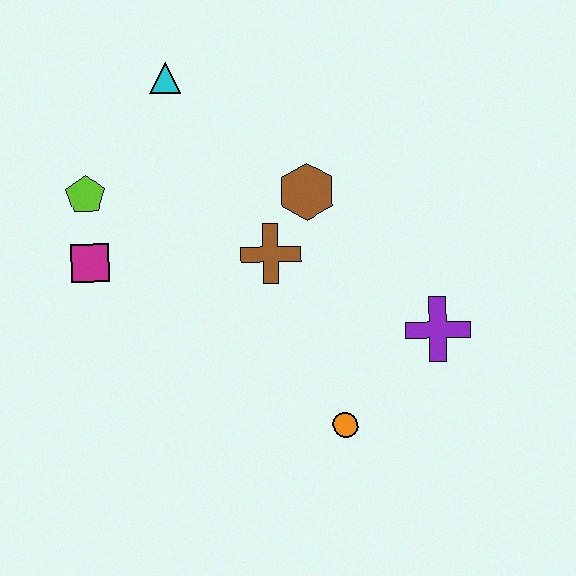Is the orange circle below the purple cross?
Yes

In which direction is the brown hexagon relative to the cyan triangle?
The brown hexagon is to the right of the cyan triangle.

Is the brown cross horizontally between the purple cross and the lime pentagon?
Yes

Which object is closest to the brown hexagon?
The brown cross is closest to the brown hexagon.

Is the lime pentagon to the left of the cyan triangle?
Yes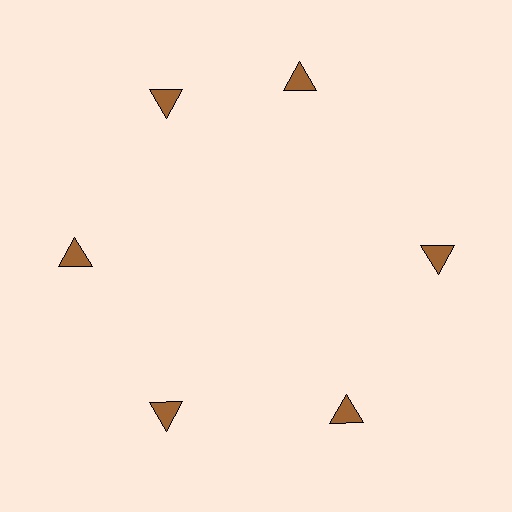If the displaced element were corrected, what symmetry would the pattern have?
It would have 6-fold rotational symmetry — the pattern would map onto itself every 60 degrees.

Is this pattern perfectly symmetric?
No. The 6 brown triangles are arranged in a ring, but one element near the 1 o'clock position is rotated out of alignment along the ring, breaking the 6-fold rotational symmetry.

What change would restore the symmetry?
The symmetry would be restored by rotating it back into even spacing with its neighbors so that all 6 triangles sit at equal angles and equal distance from the center.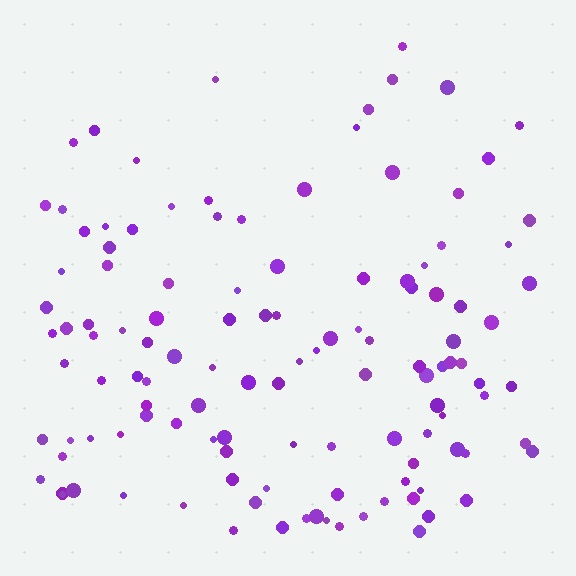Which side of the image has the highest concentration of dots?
The bottom.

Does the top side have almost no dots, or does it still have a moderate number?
Still a moderate number, just noticeably fewer than the bottom.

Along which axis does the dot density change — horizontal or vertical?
Vertical.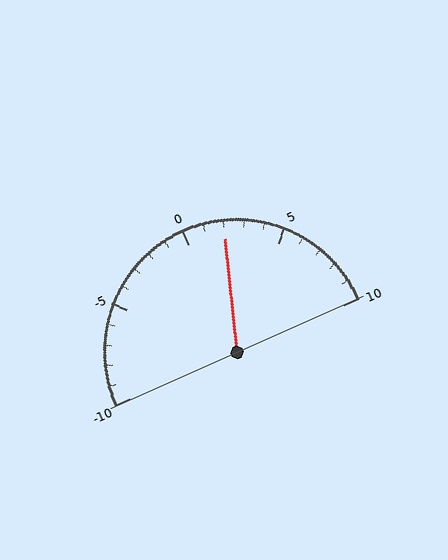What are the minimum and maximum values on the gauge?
The gauge ranges from -10 to 10.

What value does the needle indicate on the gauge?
The needle indicates approximately 2.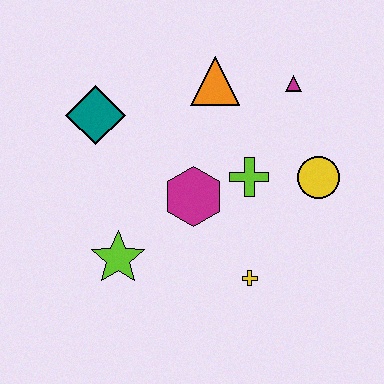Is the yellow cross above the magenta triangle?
No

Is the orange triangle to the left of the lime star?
No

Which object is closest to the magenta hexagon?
The lime cross is closest to the magenta hexagon.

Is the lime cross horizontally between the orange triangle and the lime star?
No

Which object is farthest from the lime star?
The magenta triangle is farthest from the lime star.